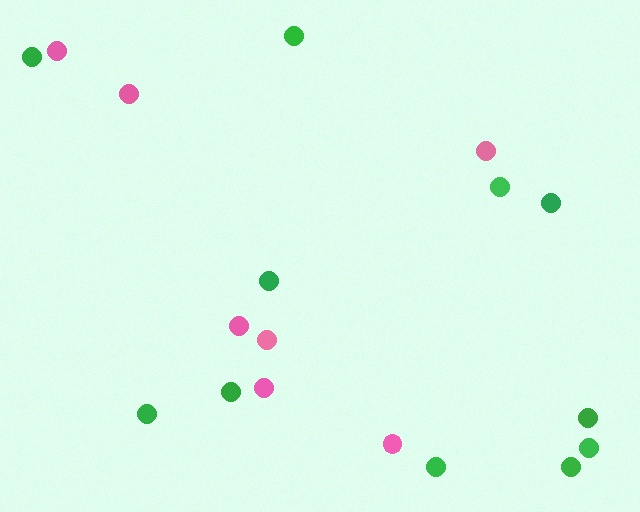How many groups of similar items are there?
There are 2 groups: one group of green circles (11) and one group of pink circles (7).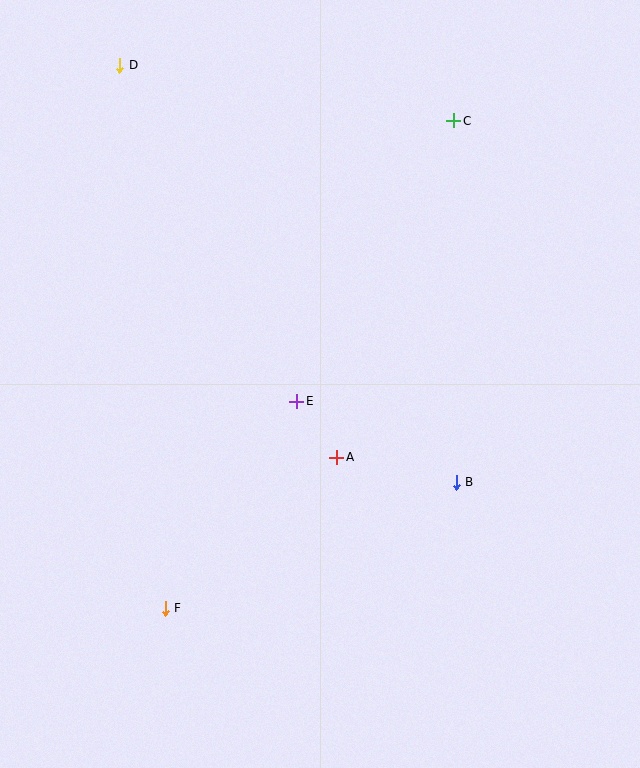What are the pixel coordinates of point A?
Point A is at (337, 457).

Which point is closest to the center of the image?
Point E at (297, 401) is closest to the center.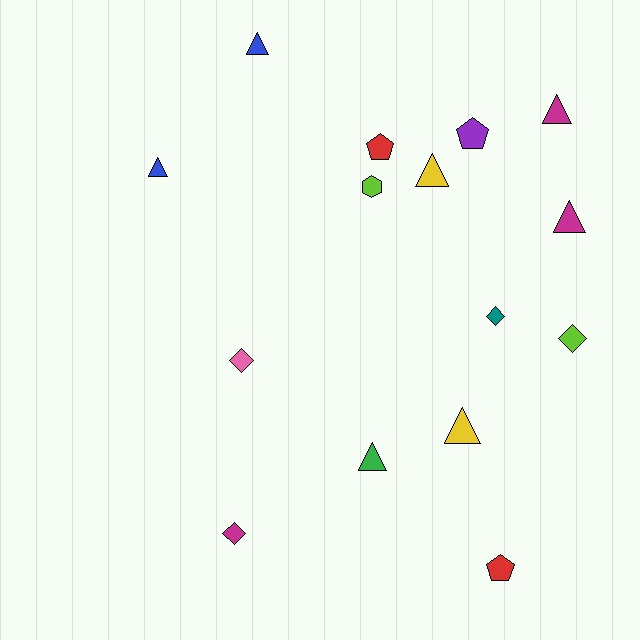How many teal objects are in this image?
There is 1 teal object.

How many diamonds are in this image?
There are 4 diamonds.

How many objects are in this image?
There are 15 objects.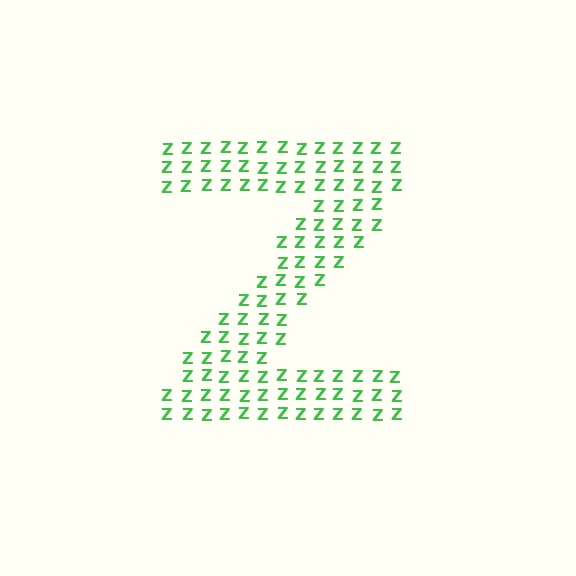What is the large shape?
The large shape is the letter Z.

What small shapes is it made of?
It is made of small letter Z's.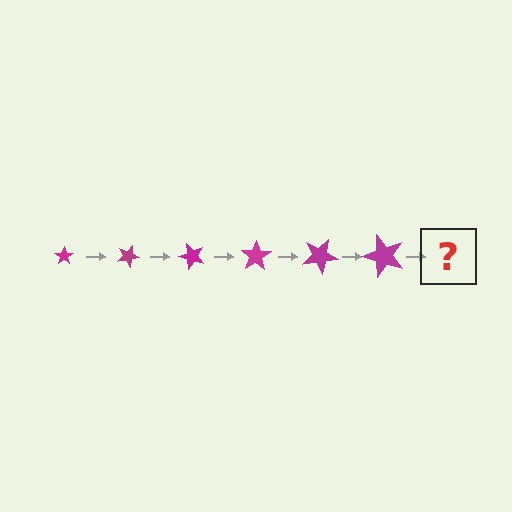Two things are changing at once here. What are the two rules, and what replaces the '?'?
The two rules are that the star grows larger each step and it rotates 25 degrees each step. The '?' should be a star, larger than the previous one and rotated 150 degrees from the start.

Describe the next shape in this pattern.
It should be a star, larger than the previous one and rotated 150 degrees from the start.